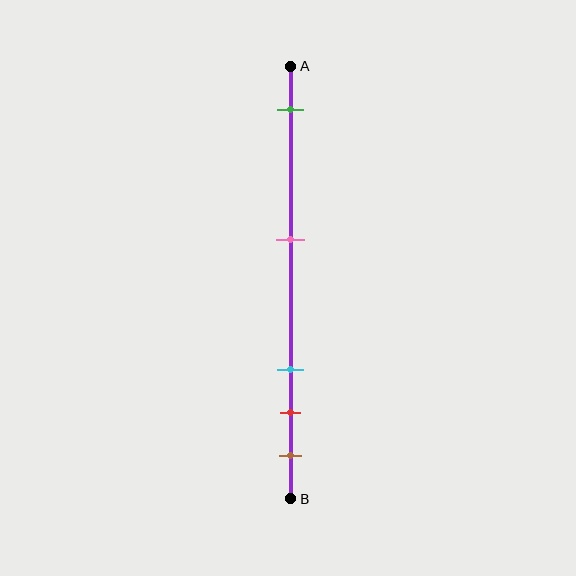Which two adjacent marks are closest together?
The red and brown marks are the closest adjacent pair.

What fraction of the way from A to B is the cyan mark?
The cyan mark is approximately 70% (0.7) of the way from A to B.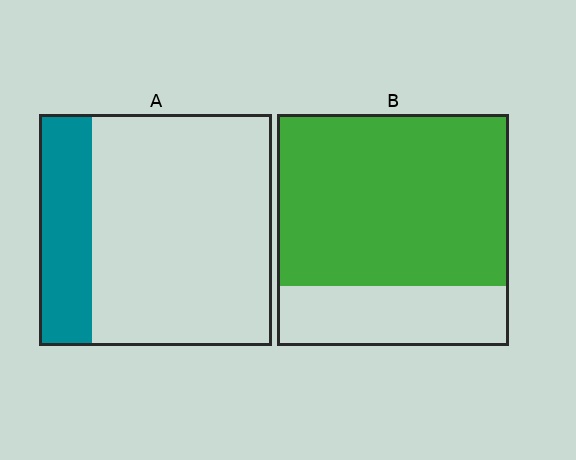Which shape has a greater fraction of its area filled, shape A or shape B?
Shape B.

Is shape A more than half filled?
No.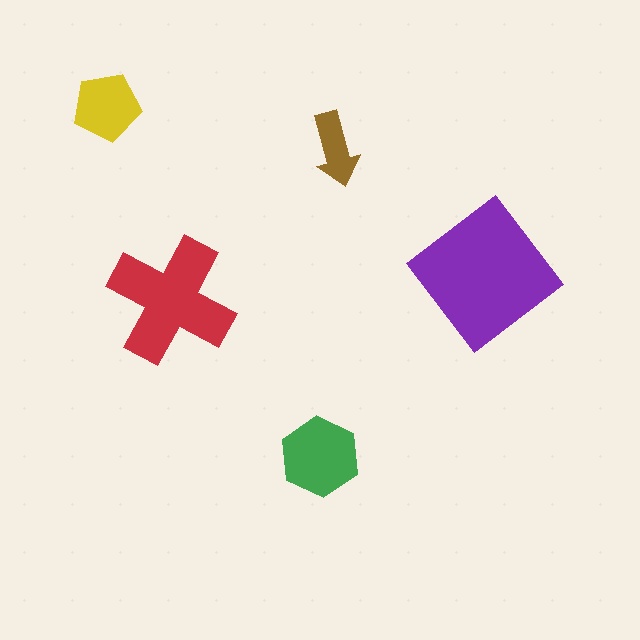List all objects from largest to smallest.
The purple diamond, the red cross, the green hexagon, the yellow pentagon, the brown arrow.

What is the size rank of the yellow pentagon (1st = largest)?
4th.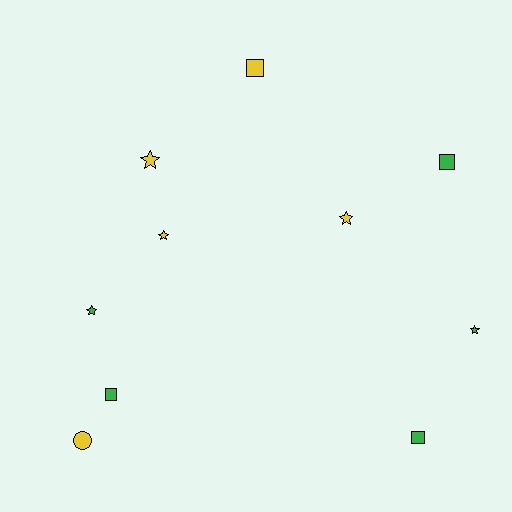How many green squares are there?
There are 3 green squares.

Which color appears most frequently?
Green, with 5 objects.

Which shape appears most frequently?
Star, with 5 objects.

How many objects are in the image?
There are 10 objects.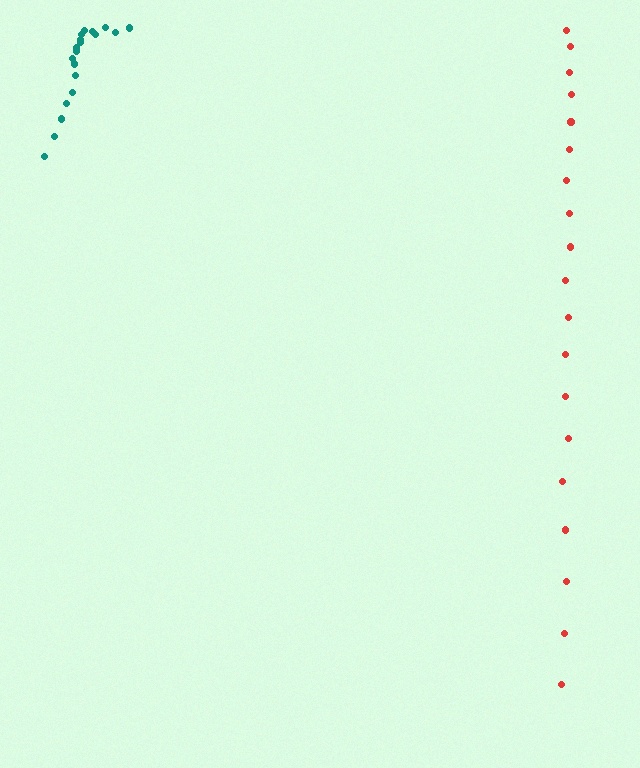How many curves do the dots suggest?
There are 2 distinct paths.